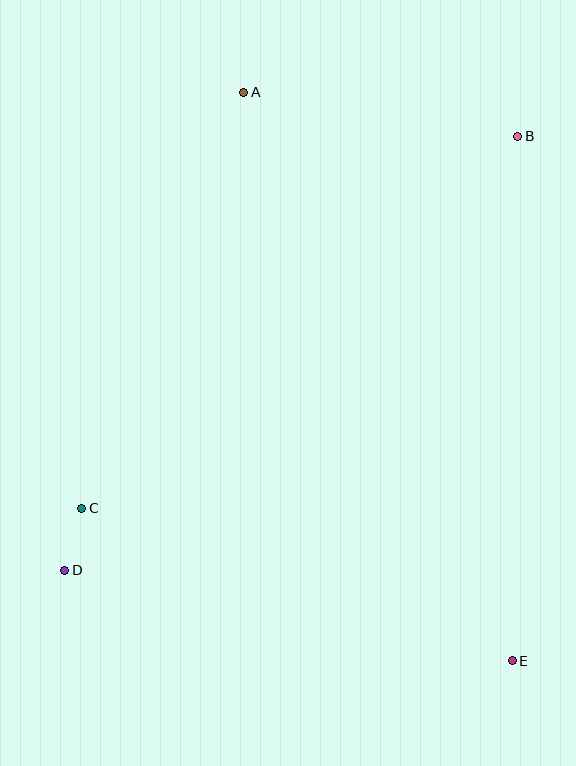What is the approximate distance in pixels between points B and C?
The distance between B and C is approximately 573 pixels.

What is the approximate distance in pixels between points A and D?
The distance between A and D is approximately 510 pixels.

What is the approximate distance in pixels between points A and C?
The distance between A and C is approximately 446 pixels.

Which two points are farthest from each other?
Points A and E are farthest from each other.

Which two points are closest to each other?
Points C and D are closest to each other.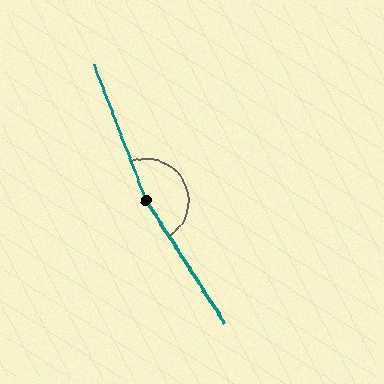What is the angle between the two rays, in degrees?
Approximately 168 degrees.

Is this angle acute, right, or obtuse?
It is obtuse.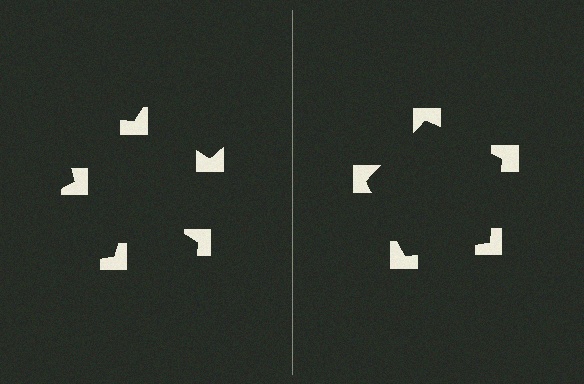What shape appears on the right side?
An illusory pentagon.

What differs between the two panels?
The notched squares are positioned identically on both sides; only the wedge orientations differ. On the right they align to a pentagon; on the left they are misaligned.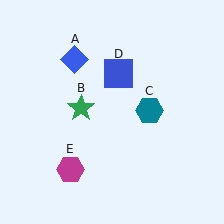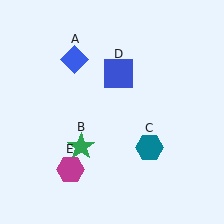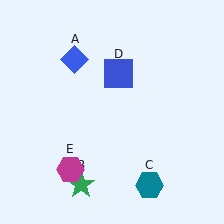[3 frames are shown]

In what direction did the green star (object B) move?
The green star (object B) moved down.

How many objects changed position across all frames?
2 objects changed position: green star (object B), teal hexagon (object C).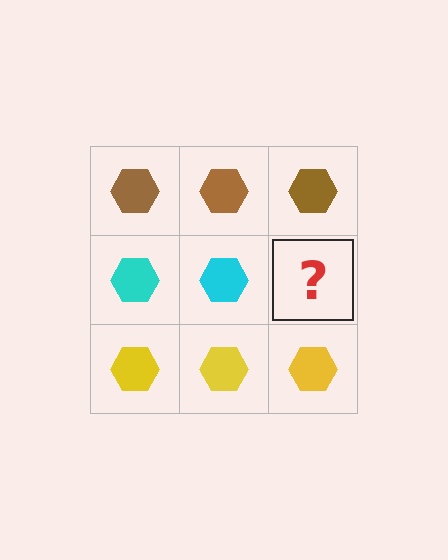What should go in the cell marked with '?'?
The missing cell should contain a cyan hexagon.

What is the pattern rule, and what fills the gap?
The rule is that each row has a consistent color. The gap should be filled with a cyan hexagon.